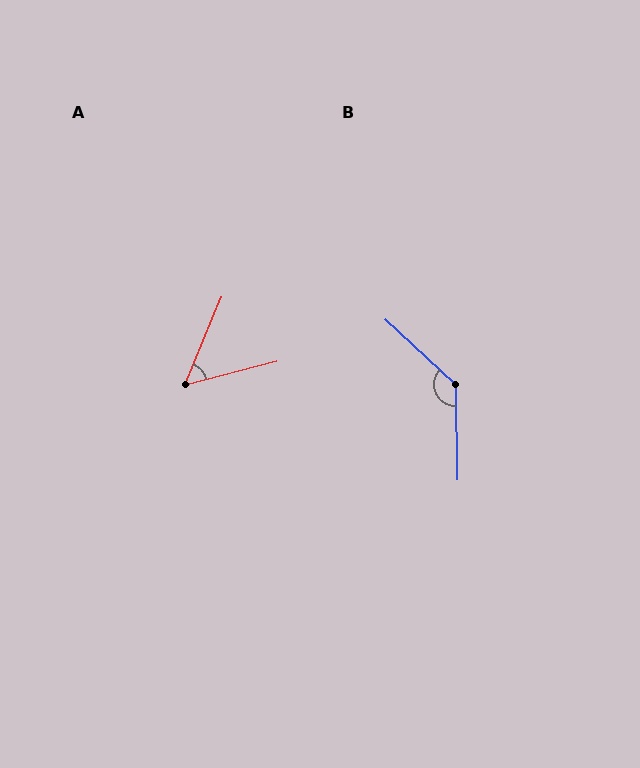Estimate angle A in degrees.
Approximately 53 degrees.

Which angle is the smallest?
A, at approximately 53 degrees.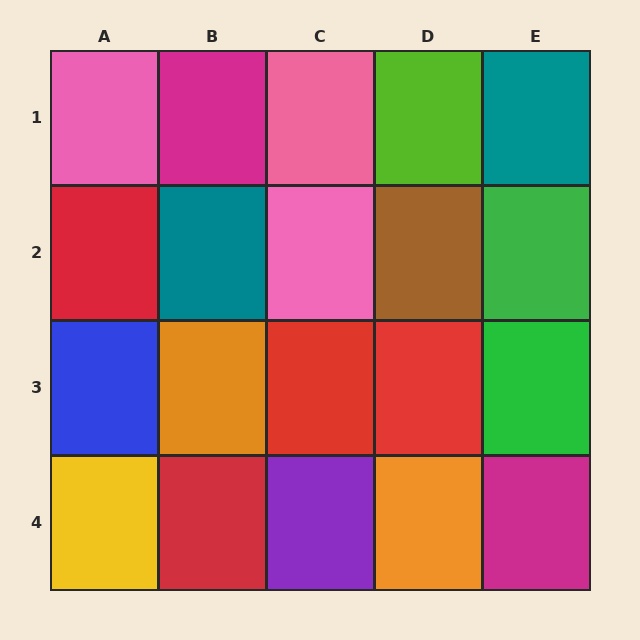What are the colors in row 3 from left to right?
Blue, orange, red, red, green.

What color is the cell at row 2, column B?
Teal.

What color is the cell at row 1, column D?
Lime.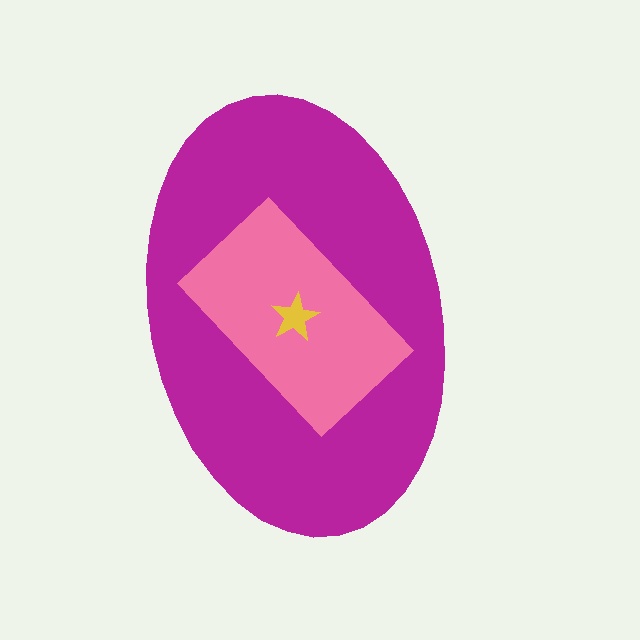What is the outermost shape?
The magenta ellipse.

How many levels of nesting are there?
3.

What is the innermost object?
The yellow star.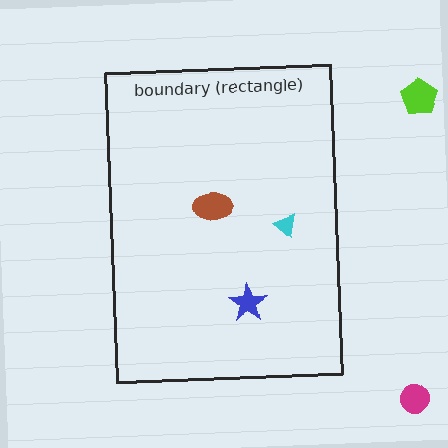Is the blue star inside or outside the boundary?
Inside.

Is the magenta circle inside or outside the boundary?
Outside.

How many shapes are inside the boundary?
3 inside, 2 outside.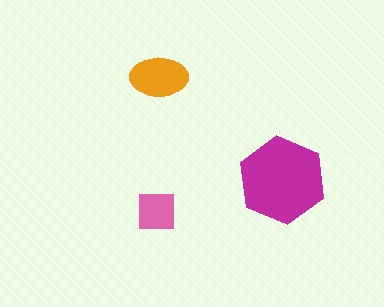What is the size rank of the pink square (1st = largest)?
3rd.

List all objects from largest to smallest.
The magenta hexagon, the orange ellipse, the pink square.